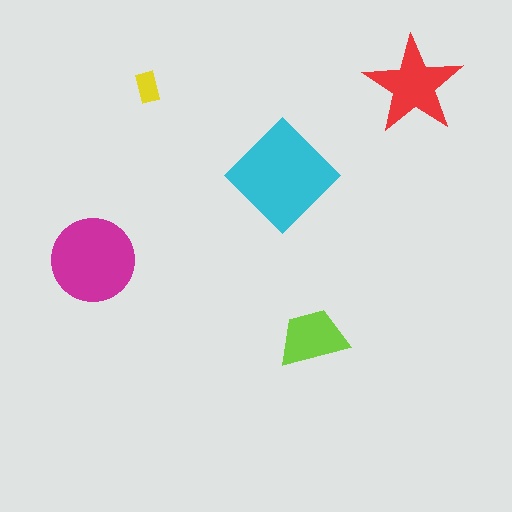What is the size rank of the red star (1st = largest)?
3rd.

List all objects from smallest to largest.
The yellow rectangle, the lime trapezoid, the red star, the magenta circle, the cyan diamond.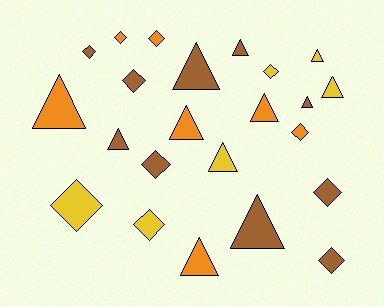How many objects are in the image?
There are 23 objects.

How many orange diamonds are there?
There are 3 orange diamonds.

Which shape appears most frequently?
Triangle, with 12 objects.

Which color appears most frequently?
Brown, with 10 objects.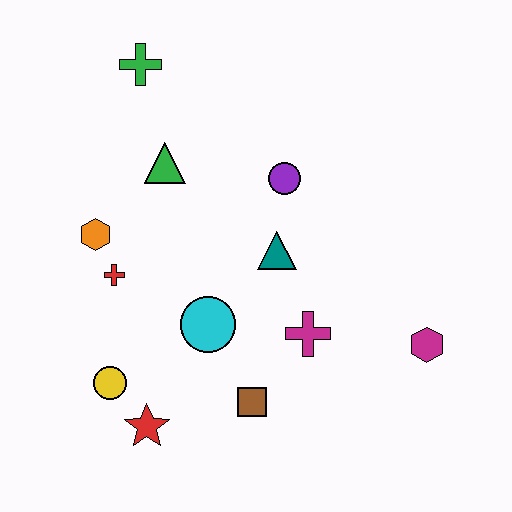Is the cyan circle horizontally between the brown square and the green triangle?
Yes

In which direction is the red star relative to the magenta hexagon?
The red star is to the left of the magenta hexagon.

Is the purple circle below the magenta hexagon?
No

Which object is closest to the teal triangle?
The purple circle is closest to the teal triangle.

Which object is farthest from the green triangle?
The magenta hexagon is farthest from the green triangle.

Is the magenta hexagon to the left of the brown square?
No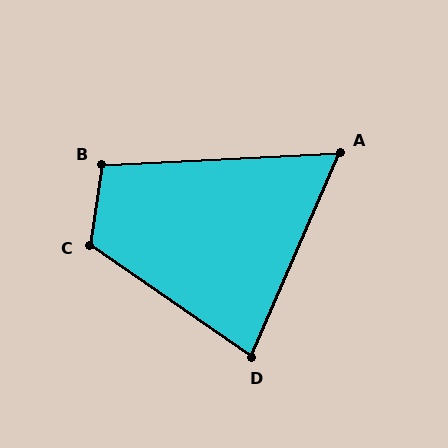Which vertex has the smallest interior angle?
A, at approximately 64 degrees.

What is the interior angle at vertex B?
Approximately 101 degrees (obtuse).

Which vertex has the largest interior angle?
C, at approximately 116 degrees.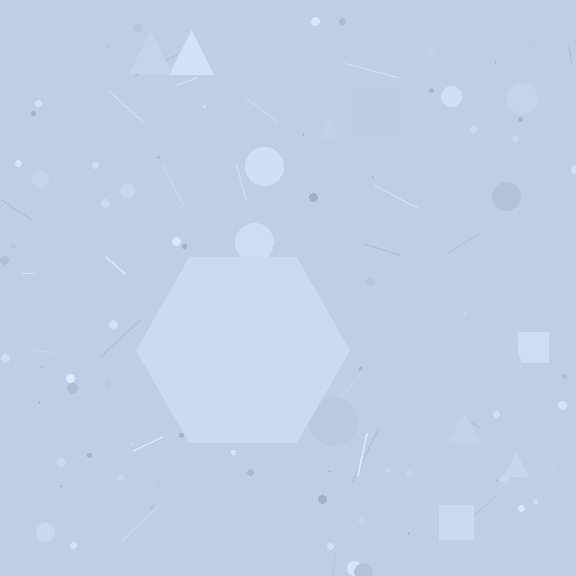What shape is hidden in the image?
A hexagon is hidden in the image.